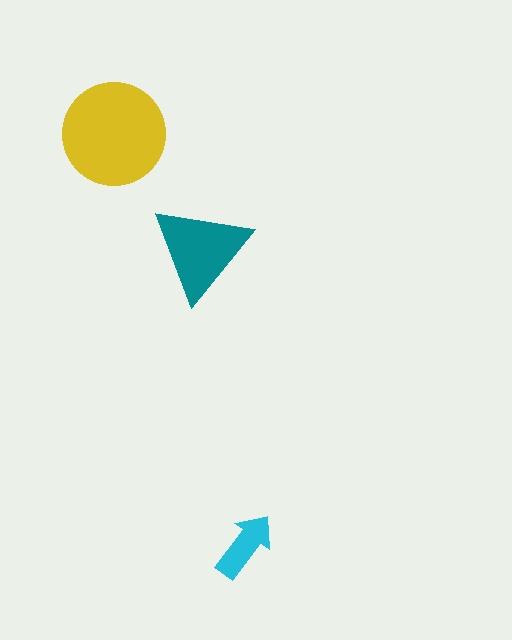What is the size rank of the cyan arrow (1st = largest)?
3rd.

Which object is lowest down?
The cyan arrow is bottommost.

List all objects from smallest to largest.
The cyan arrow, the teal triangle, the yellow circle.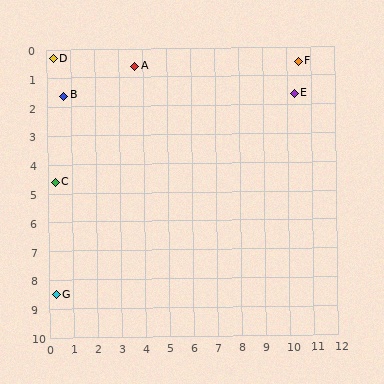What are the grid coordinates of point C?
Point C is at approximately (0.3, 4.6).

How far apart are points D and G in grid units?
Points D and G are about 8.2 grid units apart.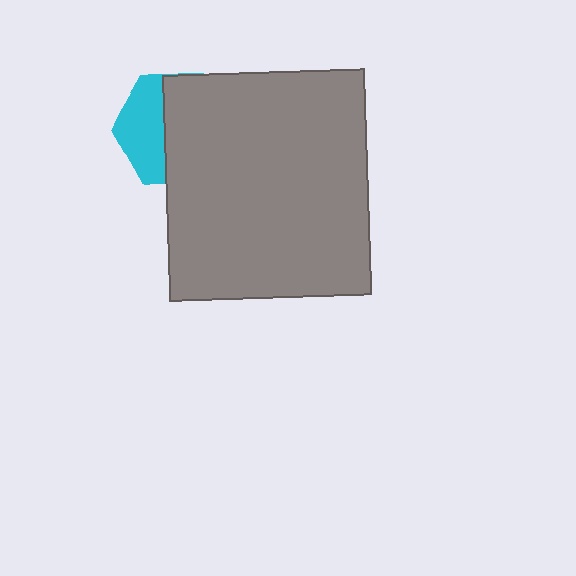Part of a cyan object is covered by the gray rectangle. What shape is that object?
It is a hexagon.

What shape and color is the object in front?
The object in front is a gray rectangle.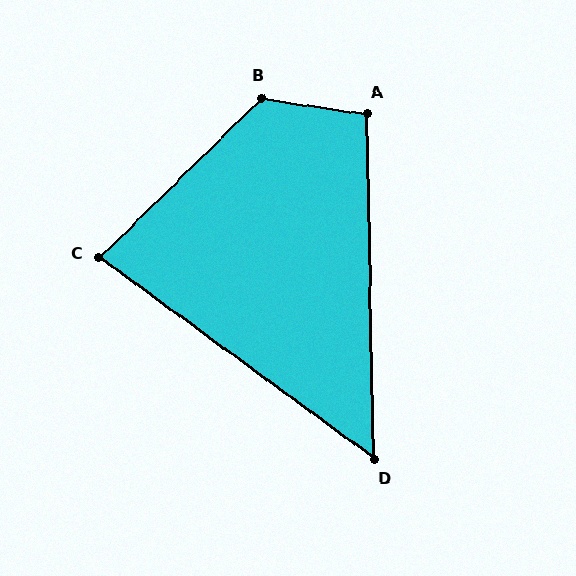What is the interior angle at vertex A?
Approximately 99 degrees (obtuse).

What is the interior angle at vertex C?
Approximately 81 degrees (acute).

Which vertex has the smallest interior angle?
D, at approximately 53 degrees.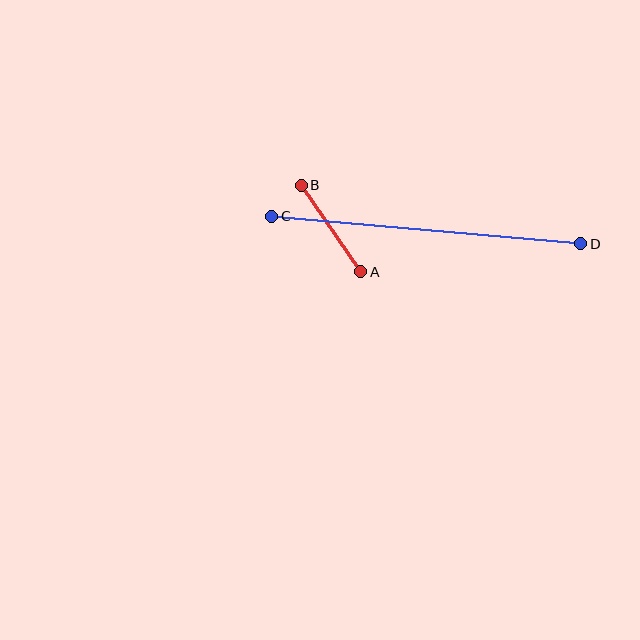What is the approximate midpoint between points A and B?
The midpoint is at approximately (331, 229) pixels.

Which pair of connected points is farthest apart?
Points C and D are farthest apart.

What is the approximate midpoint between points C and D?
The midpoint is at approximately (426, 230) pixels.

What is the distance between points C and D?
The distance is approximately 310 pixels.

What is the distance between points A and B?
The distance is approximately 105 pixels.